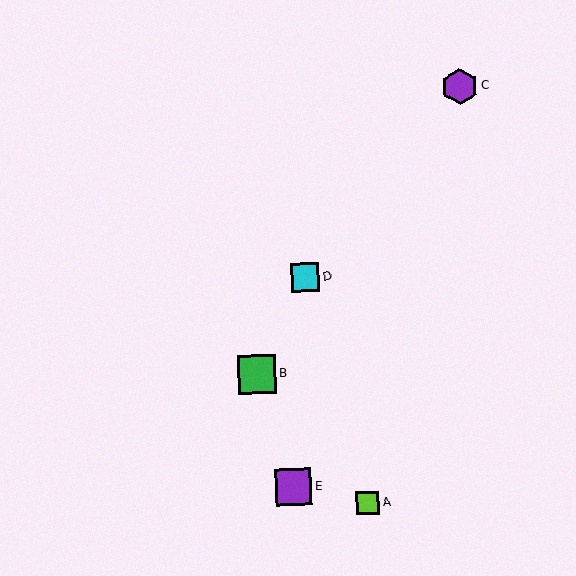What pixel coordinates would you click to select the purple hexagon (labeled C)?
Click at (460, 86) to select the purple hexagon C.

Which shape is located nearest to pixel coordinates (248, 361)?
The green square (labeled B) at (257, 374) is nearest to that location.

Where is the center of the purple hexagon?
The center of the purple hexagon is at (460, 86).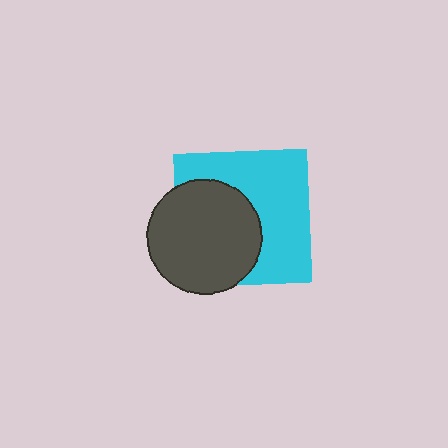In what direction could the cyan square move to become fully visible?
The cyan square could move right. That would shift it out from behind the dark gray circle entirely.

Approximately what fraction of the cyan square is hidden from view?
Roughly 45% of the cyan square is hidden behind the dark gray circle.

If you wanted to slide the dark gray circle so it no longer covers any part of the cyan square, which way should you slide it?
Slide it left — that is the most direct way to separate the two shapes.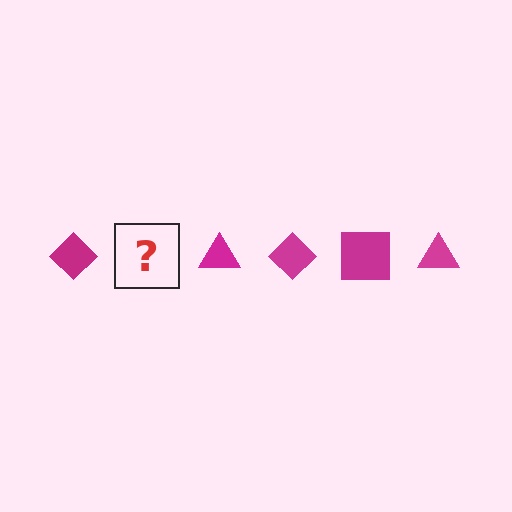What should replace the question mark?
The question mark should be replaced with a magenta square.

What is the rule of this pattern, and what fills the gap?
The rule is that the pattern cycles through diamond, square, triangle shapes in magenta. The gap should be filled with a magenta square.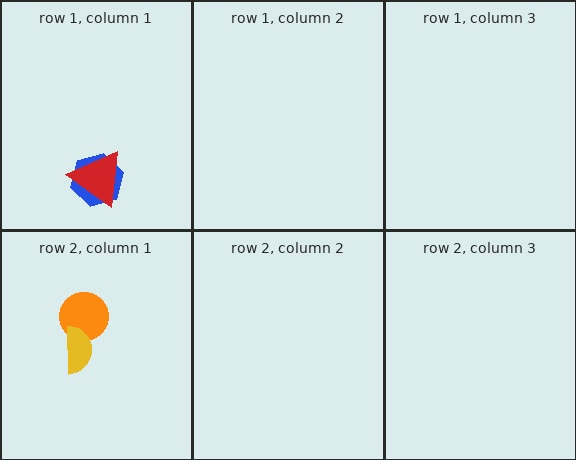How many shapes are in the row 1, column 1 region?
2.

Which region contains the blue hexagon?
The row 1, column 1 region.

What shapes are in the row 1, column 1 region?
The blue hexagon, the red triangle.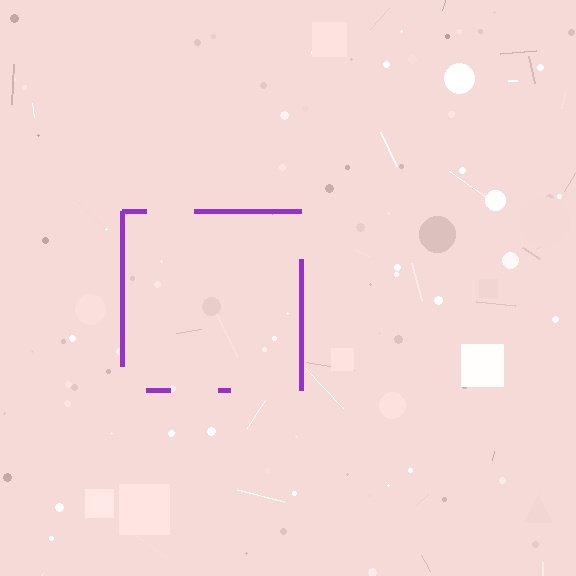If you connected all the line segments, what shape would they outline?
They would outline a square.